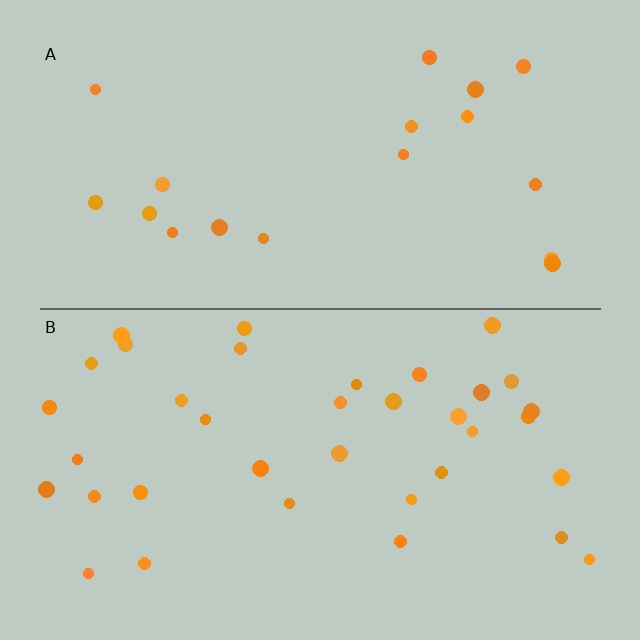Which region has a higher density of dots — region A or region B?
B (the bottom).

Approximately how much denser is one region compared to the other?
Approximately 2.0× — region B over region A.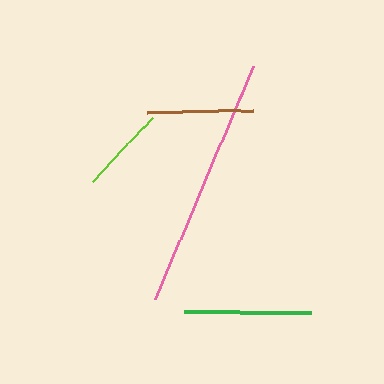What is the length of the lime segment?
The lime segment is approximately 88 pixels long.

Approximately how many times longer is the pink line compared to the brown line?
The pink line is approximately 2.4 times the length of the brown line.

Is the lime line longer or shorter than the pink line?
The pink line is longer than the lime line.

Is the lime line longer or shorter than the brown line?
The brown line is longer than the lime line.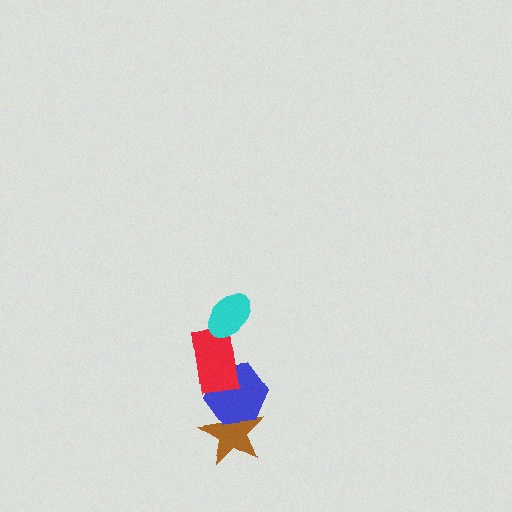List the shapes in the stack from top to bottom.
From top to bottom: the cyan ellipse, the red rectangle, the blue hexagon, the brown star.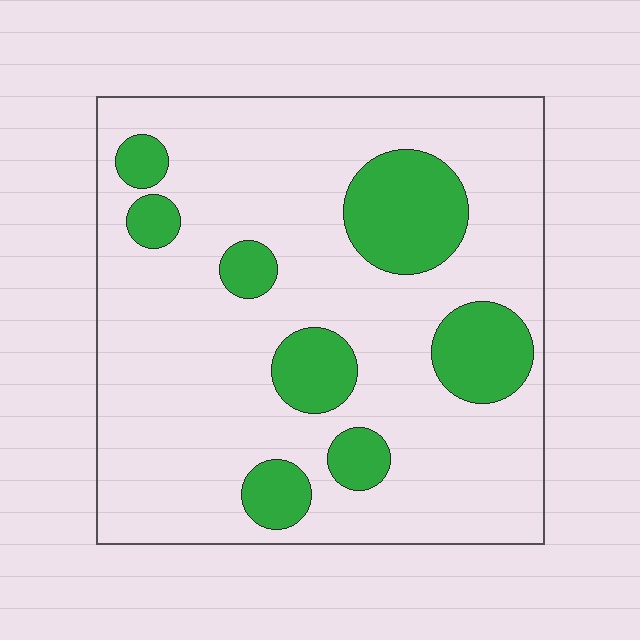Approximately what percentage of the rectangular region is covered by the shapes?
Approximately 20%.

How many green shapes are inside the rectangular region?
8.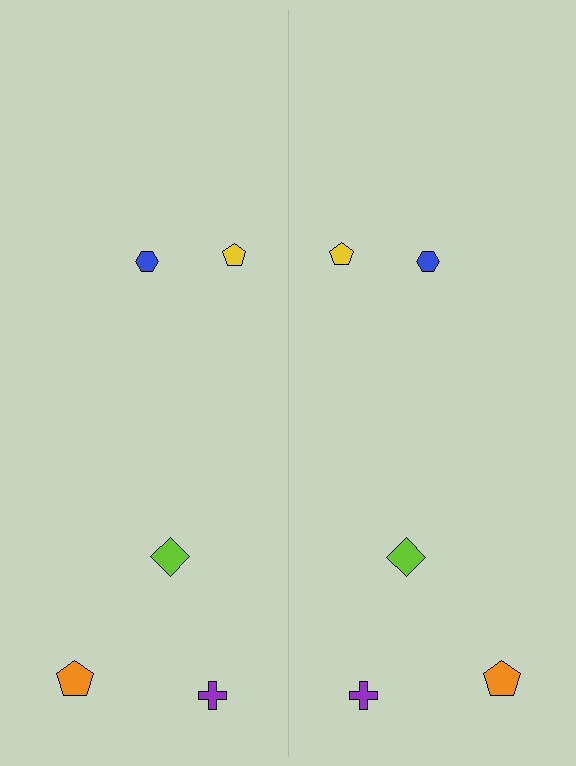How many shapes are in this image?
There are 10 shapes in this image.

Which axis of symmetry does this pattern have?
The pattern has a vertical axis of symmetry running through the center of the image.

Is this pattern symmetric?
Yes, this pattern has bilateral (reflection) symmetry.